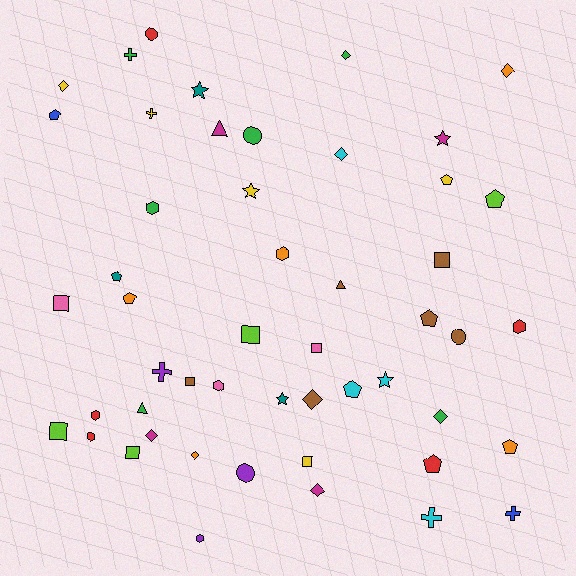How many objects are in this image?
There are 50 objects.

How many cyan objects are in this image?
There are 4 cyan objects.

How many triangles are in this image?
There are 3 triangles.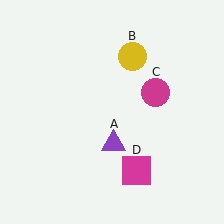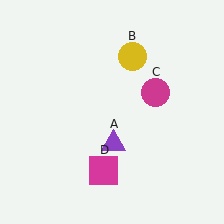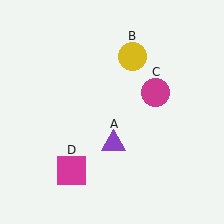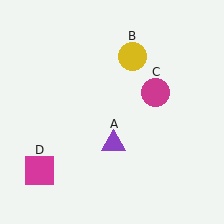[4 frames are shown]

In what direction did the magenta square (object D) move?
The magenta square (object D) moved left.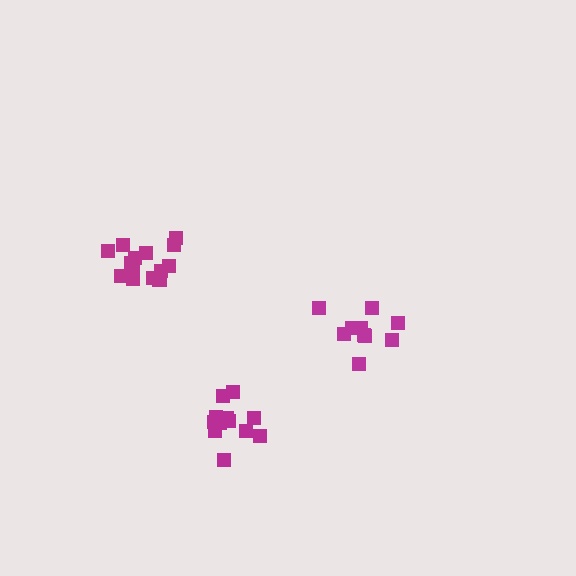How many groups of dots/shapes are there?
There are 3 groups.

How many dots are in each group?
Group 1: 15 dots, Group 2: 13 dots, Group 3: 10 dots (38 total).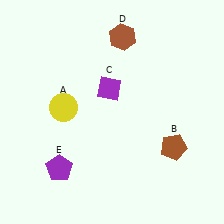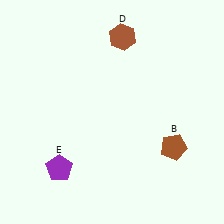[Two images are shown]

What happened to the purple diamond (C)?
The purple diamond (C) was removed in Image 2. It was in the top-left area of Image 1.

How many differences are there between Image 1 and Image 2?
There are 2 differences between the two images.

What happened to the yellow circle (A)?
The yellow circle (A) was removed in Image 2. It was in the top-left area of Image 1.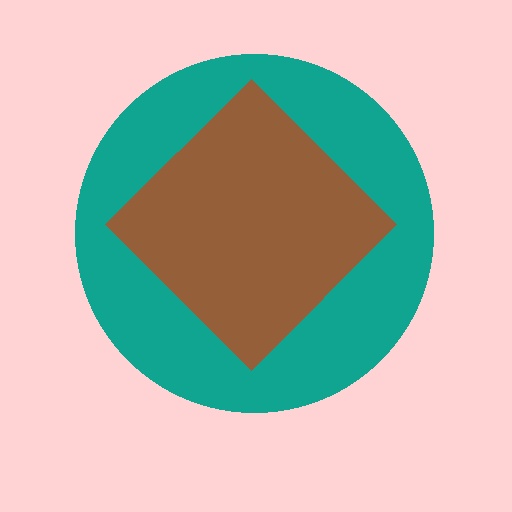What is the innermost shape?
The brown diamond.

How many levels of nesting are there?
2.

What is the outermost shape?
The teal circle.